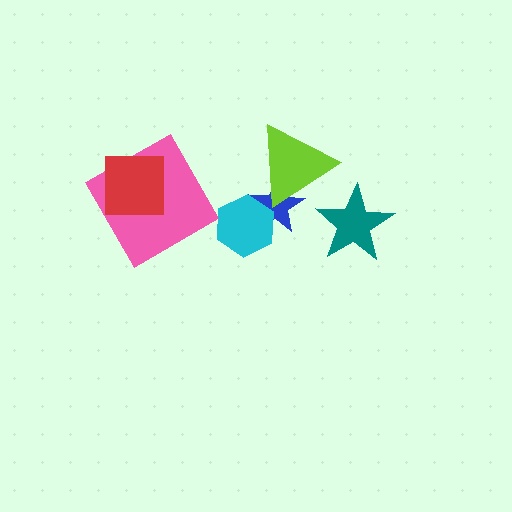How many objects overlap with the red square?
1 object overlaps with the red square.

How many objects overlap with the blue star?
2 objects overlap with the blue star.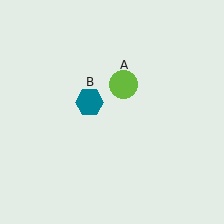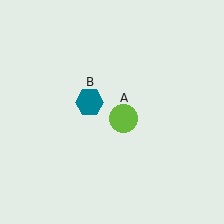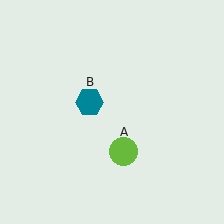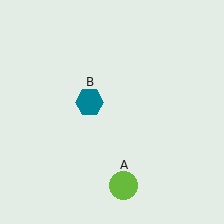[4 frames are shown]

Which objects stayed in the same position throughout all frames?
Teal hexagon (object B) remained stationary.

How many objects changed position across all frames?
1 object changed position: lime circle (object A).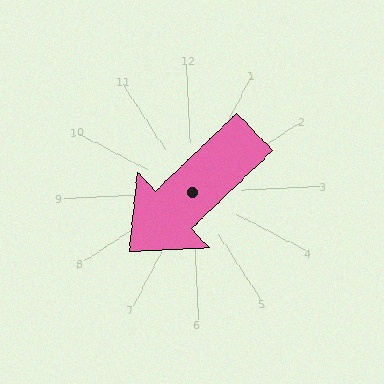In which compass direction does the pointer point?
Southwest.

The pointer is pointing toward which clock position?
Roughly 8 o'clock.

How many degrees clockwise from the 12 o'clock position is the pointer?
Approximately 229 degrees.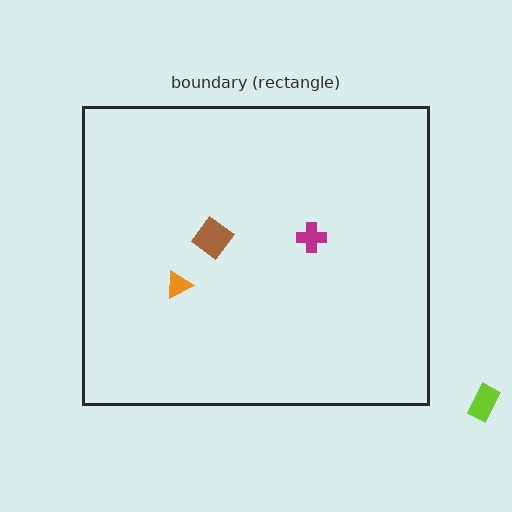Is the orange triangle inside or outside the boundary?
Inside.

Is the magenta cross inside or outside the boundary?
Inside.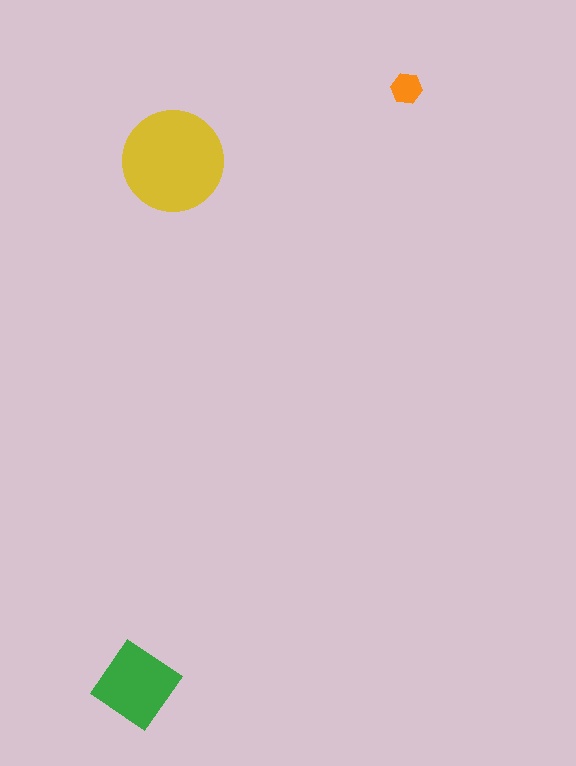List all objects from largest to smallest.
The yellow circle, the green diamond, the orange hexagon.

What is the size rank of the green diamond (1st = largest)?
2nd.